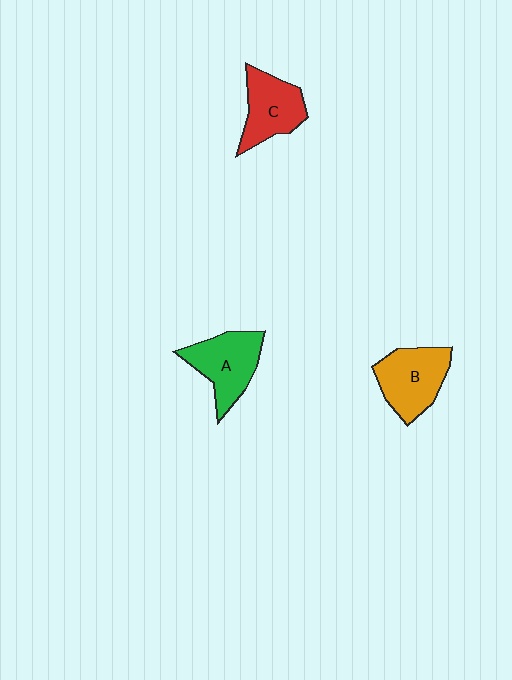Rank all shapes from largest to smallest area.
From largest to smallest: B (orange), A (green), C (red).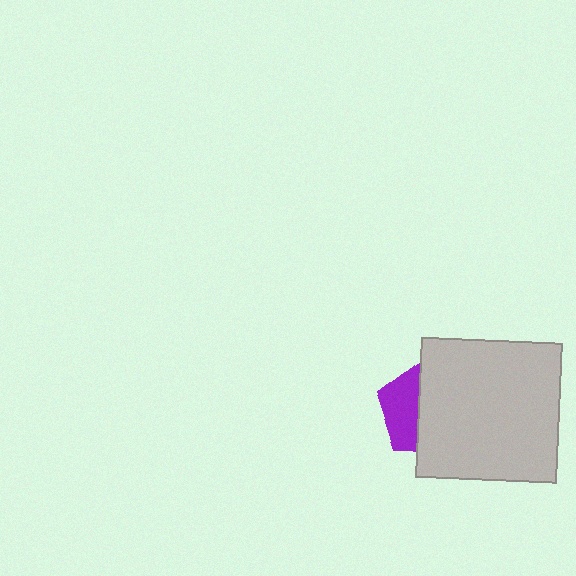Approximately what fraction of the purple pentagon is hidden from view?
Roughly 61% of the purple pentagon is hidden behind the light gray square.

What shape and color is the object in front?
The object in front is a light gray square.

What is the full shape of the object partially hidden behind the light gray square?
The partially hidden object is a purple pentagon.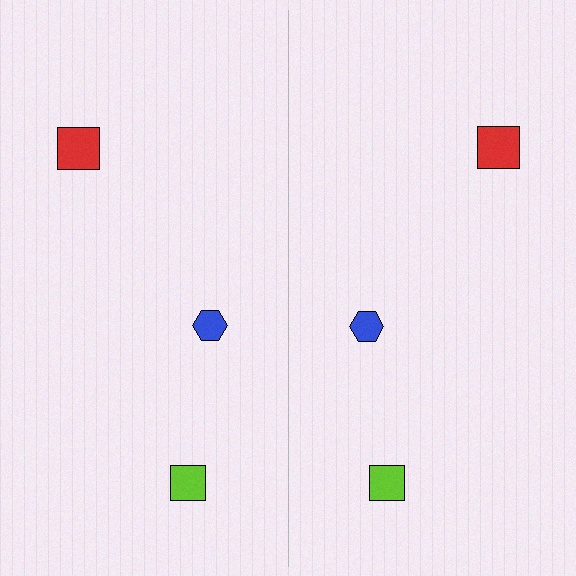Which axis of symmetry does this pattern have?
The pattern has a vertical axis of symmetry running through the center of the image.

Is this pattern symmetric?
Yes, this pattern has bilateral (reflection) symmetry.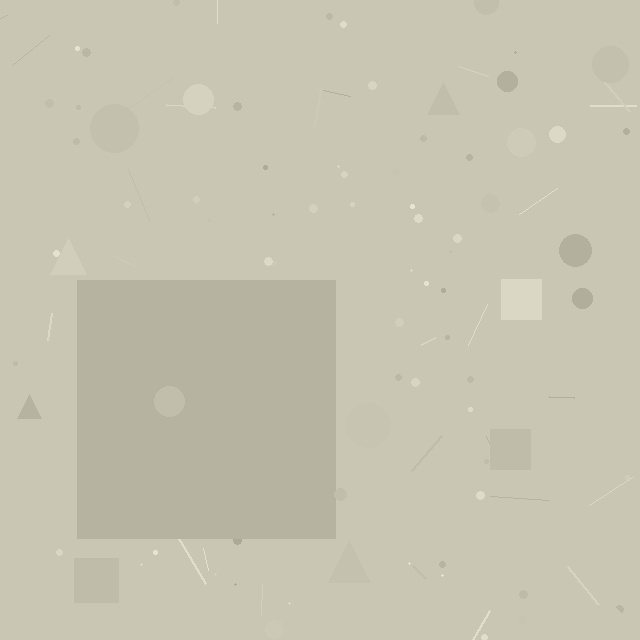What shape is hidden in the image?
A square is hidden in the image.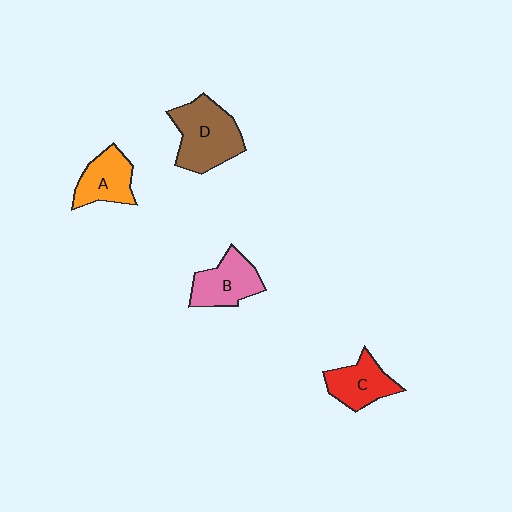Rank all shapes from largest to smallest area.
From largest to smallest: D (brown), B (pink), C (red), A (orange).